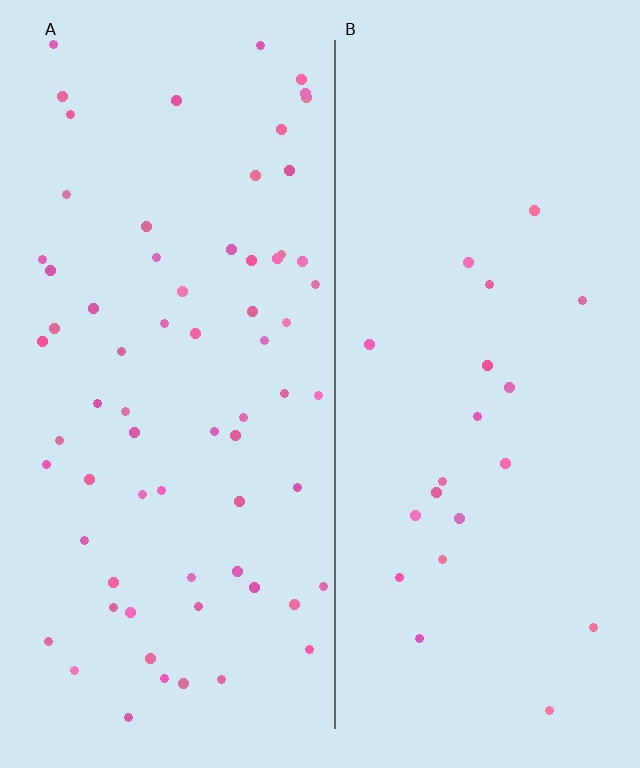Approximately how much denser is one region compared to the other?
Approximately 3.2× — region A over region B.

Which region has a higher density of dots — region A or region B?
A (the left).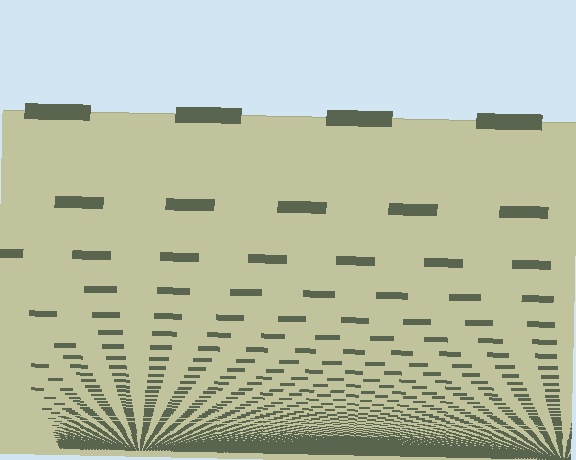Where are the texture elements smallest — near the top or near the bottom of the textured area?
Near the bottom.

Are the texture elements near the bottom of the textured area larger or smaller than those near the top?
Smaller. The gradient is inverted — elements near the bottom are smaller and denser.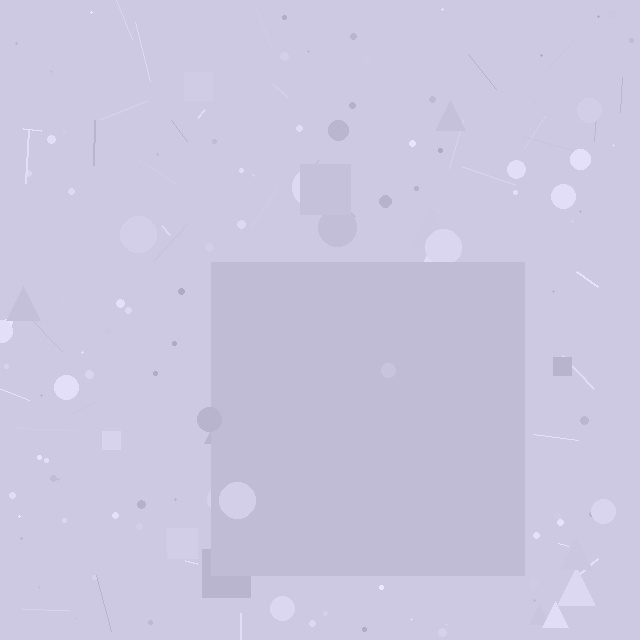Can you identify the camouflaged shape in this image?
The camouflaged shape is a square.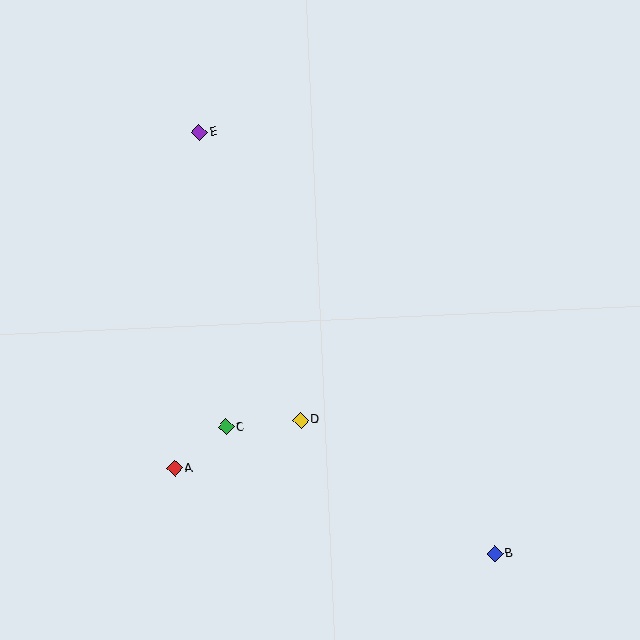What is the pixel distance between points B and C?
The distance between B and C is 297 pixels.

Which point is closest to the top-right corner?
Point E is closest to the top-right corner.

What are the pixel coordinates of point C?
Point C is at (226, 427).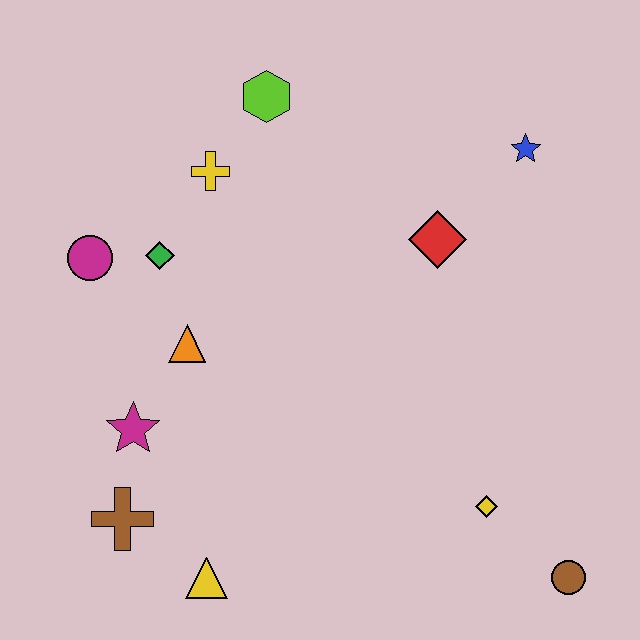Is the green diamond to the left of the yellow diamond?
Yes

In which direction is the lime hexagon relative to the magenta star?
The lime hexagon is above the magenta star.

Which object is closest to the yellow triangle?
The brown cross is closest to the yellow triangle.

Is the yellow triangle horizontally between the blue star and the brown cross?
Yes